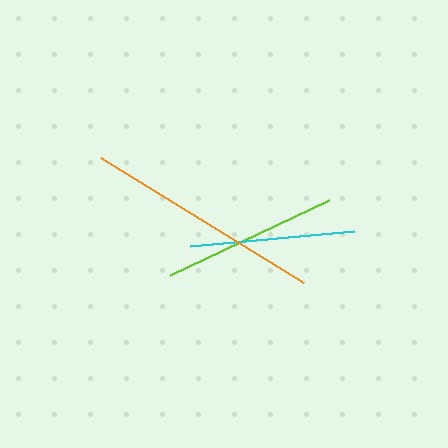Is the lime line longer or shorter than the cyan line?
The lime line is longer than the cyan line.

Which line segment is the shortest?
The cyan line is the shortest at approximately 164 pixels.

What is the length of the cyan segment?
The cyan segment is approximately 164 pixels long.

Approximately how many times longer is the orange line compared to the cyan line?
The orange line is approximately 1.4 times the length of the cyan line.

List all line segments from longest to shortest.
From longest to shortest: orange, lime, cyan.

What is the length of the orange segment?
The orange segment is approximately 238 pixels long.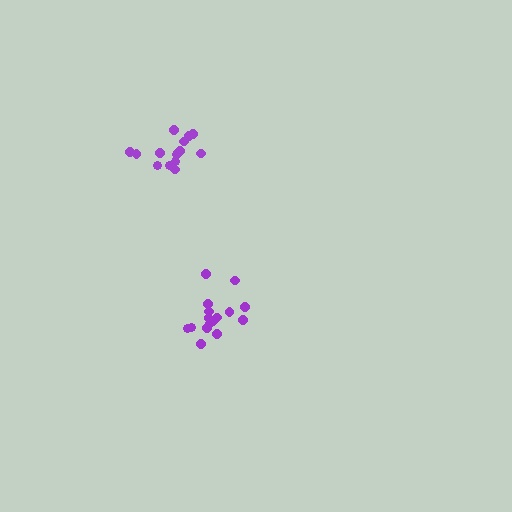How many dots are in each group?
Group 1: 16 dots, Group 2: 15 dots (31 total).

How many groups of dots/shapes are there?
There are 2 groups.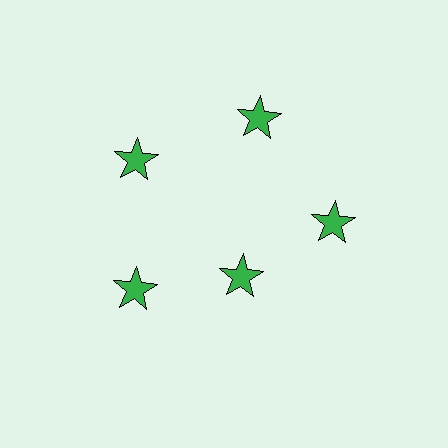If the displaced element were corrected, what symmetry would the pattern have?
It would have 5-fold rotational symmetry — the pattern would map onto itself every 72 degrees.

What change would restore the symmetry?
The symmetry would be restored by moving it outward, back onto the ring so that all 5 stars sit at equal angles and equal distance from the center.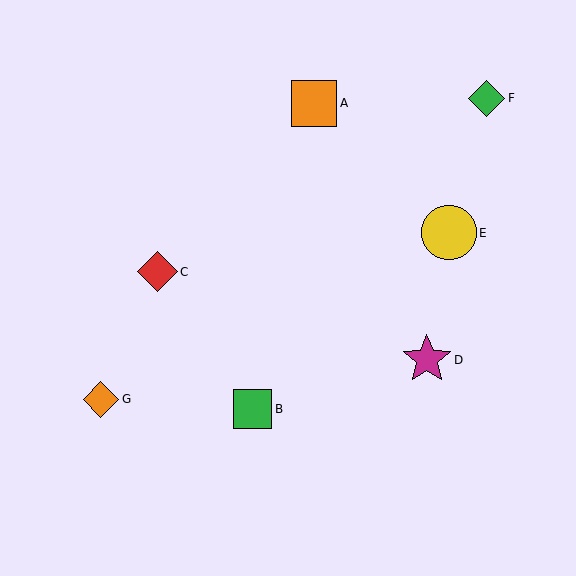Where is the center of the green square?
The center of the green square is at (253, 409).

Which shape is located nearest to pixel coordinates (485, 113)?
The green diamond (labeled F) at (487, 98) is nearest to that location.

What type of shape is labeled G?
Shape G is an orange diamond.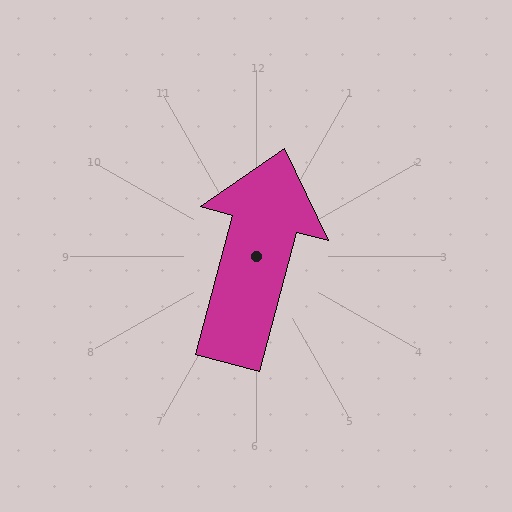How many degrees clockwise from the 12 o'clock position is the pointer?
Approximately 15 degrees.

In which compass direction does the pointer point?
North.